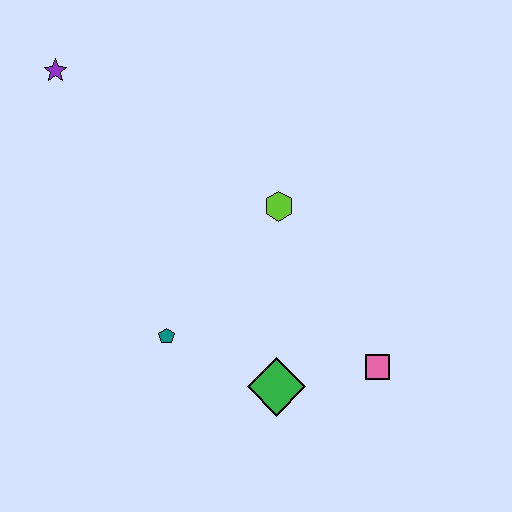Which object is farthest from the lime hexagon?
The purple star is farthest from the lime hexagon.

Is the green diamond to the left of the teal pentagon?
No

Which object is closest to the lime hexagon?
The teal pentagon is closest to the lime hexagon.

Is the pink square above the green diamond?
Yes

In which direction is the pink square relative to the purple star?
The pink square is to the right of the purple star.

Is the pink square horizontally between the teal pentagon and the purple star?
No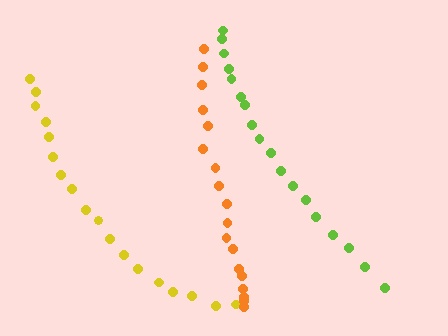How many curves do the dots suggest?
There are 3 distinct paths.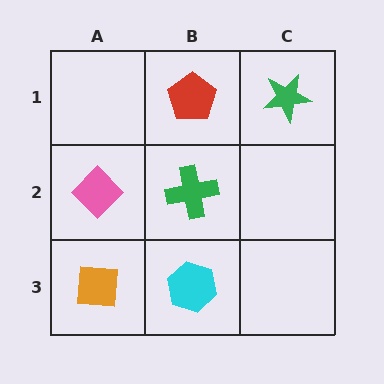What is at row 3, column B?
A cyan hexagon.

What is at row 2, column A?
A pink diamond.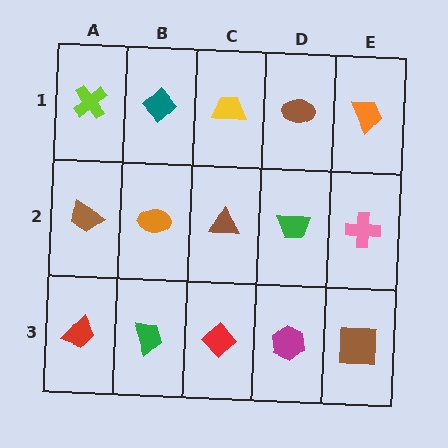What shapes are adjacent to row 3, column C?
A brown triangle (row 2, column C), a green trapezoid (row 3, column B), a magenta hexagon (row 3, column D).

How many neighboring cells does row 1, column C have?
3.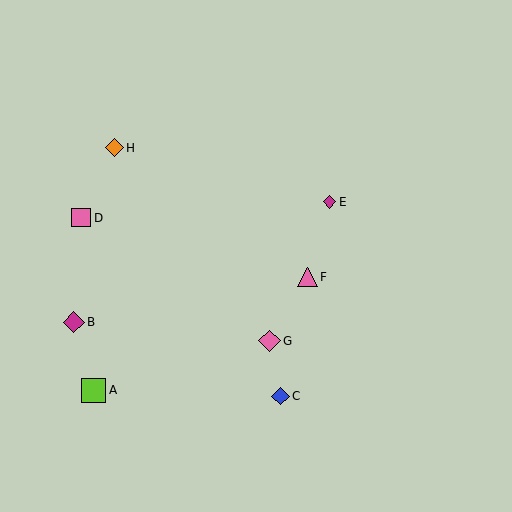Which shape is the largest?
The lime square (labeled A) is the largest.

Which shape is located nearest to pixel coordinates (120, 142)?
The orange diamond (labeled H) at (114, 148) is nearest to that location.